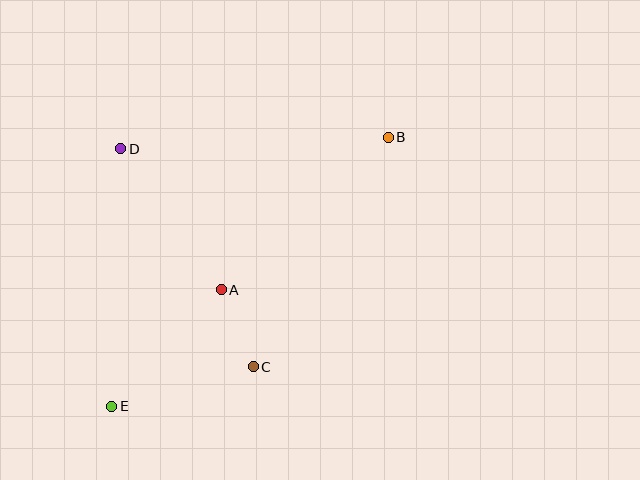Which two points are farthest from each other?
Points B and E are farthest from each other.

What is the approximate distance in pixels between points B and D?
The distance between B and D is approximately 268 pixels.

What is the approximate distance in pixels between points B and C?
The distance between B and C is approximately 266 pixels.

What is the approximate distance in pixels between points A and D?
The distance between A and D is approximately 173 pixels.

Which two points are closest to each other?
Points A and C are closest to each other.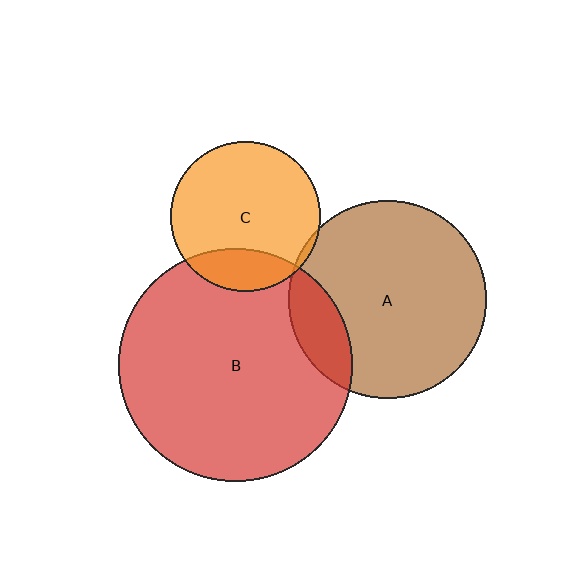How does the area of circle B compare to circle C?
Approximately 2.4 times.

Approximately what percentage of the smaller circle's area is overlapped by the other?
Approximately 5%.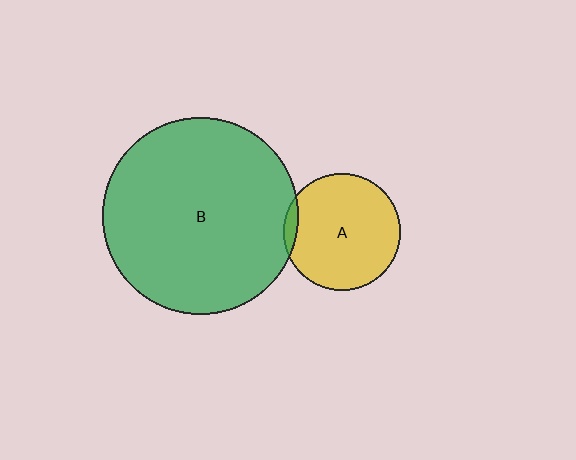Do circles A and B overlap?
Yes.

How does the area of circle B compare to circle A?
Approximately 2.8 times.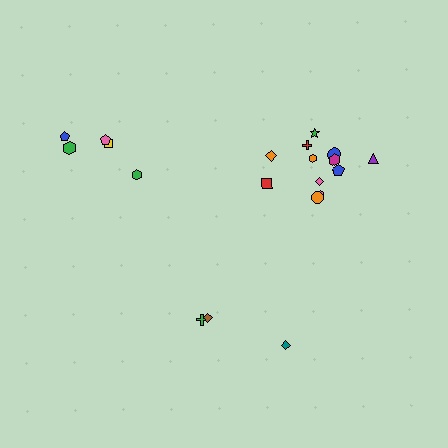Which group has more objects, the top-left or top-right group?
The top-right group.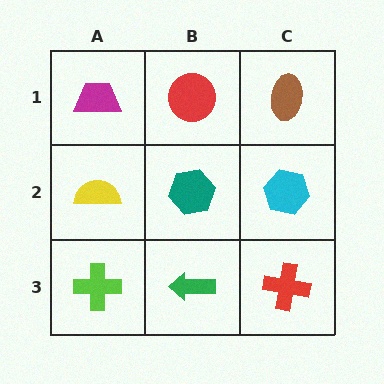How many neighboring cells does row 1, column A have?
2.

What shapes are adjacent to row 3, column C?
A cyan hexagon (row 2, column C), a green arrow (row 3, column B).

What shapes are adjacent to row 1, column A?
A yellow semicircle (row 2, column A), a red circle (row 1, column B).